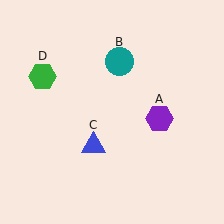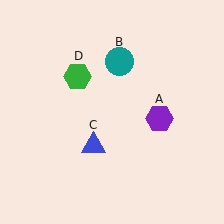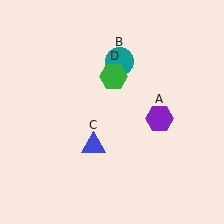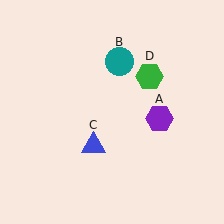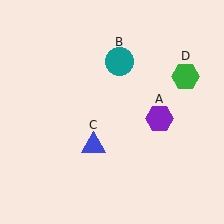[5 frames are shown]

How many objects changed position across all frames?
1 object changed position: green hexagon (object D).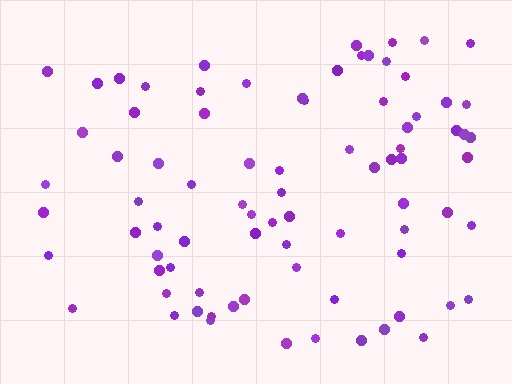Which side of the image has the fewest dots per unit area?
The left.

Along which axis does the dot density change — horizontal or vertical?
Horizontal.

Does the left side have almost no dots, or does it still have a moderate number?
Still a moderate number, just noticeably fewer than the right.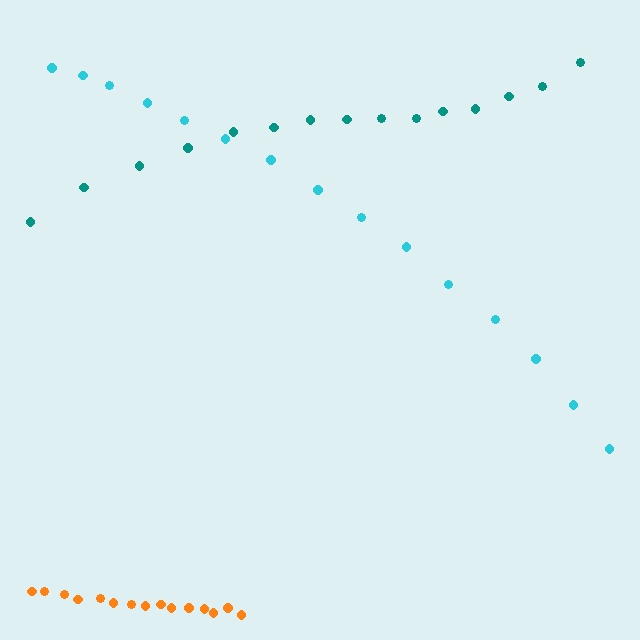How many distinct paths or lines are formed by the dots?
There are 3 distinct paths.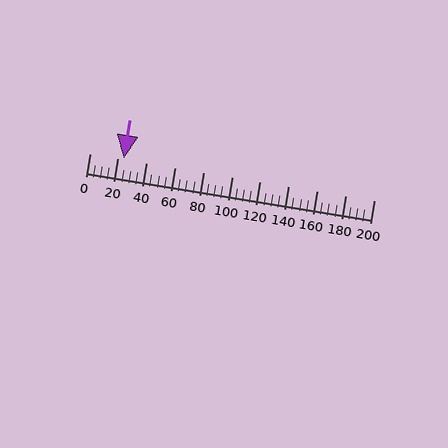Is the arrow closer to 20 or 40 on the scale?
The arrow is closer to 20.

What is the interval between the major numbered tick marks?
The major tick marks are spaced 20 units apart.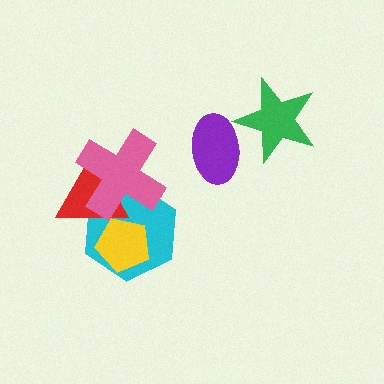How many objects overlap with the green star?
1 object overlaps with the green star.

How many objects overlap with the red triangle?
3 objects overlap with the red triangle.